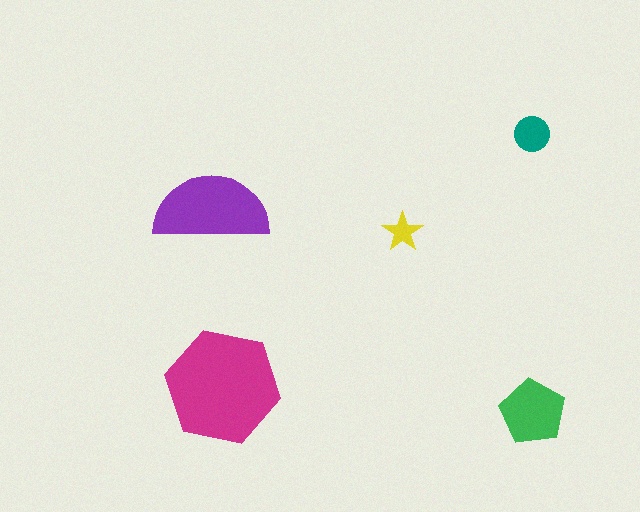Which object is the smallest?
The yellow star.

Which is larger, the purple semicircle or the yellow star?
The purple semicircle.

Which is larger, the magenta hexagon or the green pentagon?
The magenta hexagon.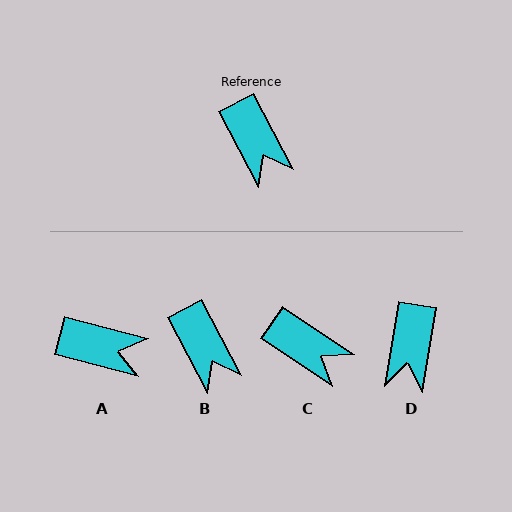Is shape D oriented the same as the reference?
No, it is off by about 37 degrees.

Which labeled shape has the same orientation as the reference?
B.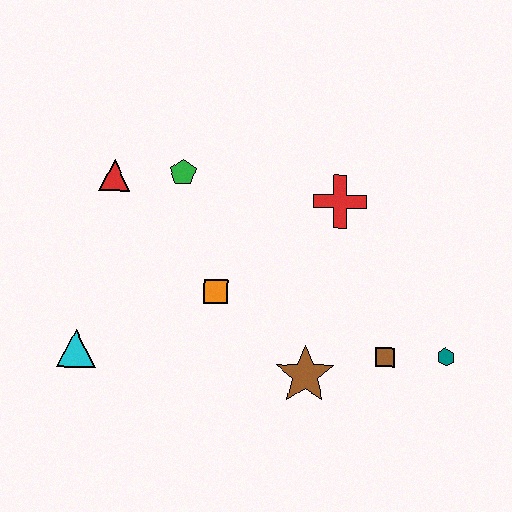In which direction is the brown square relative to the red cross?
The brown square is below the red cross.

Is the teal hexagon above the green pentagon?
No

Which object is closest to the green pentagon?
The red triangle is closest to the green pentagon.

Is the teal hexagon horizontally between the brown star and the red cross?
No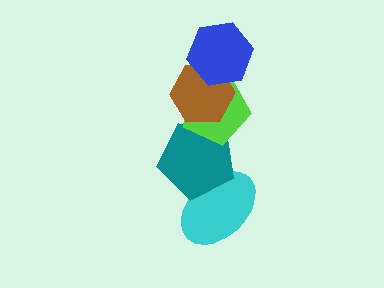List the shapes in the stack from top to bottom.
From top to bottom: the blue hexagon, the brown hexagon, the lime pentagon, the teal pentagon, the cyan ellipse.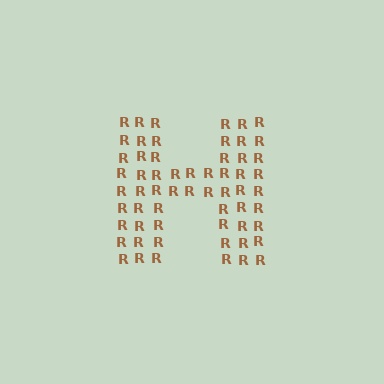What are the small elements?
The small elements are letter R's.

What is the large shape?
The large shape is the letter H.